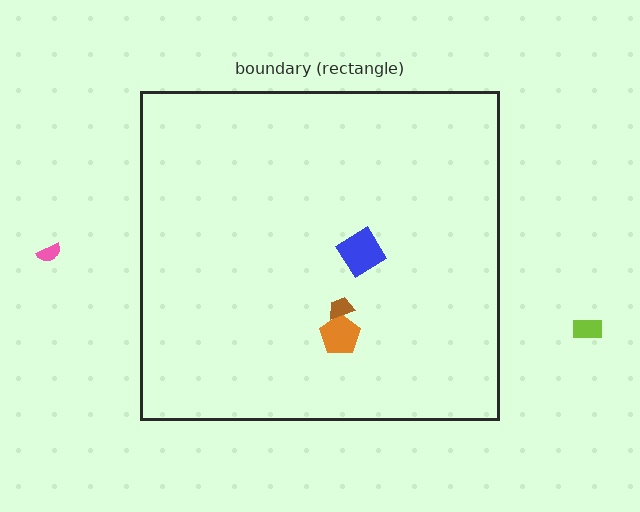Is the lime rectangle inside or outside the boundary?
Outside.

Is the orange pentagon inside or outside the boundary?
Inside.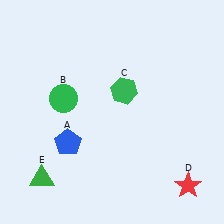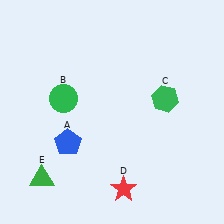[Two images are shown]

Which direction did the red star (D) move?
The red star (D) moved left.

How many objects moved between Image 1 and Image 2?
2 objects moved between the two images.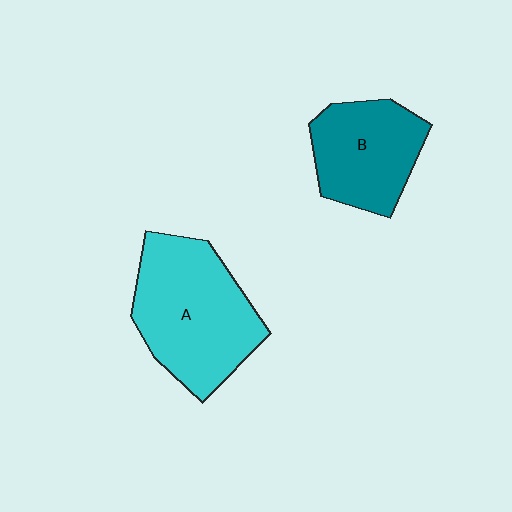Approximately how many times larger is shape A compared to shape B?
Approximately 1.4 times.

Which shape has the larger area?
Shape A (cyan).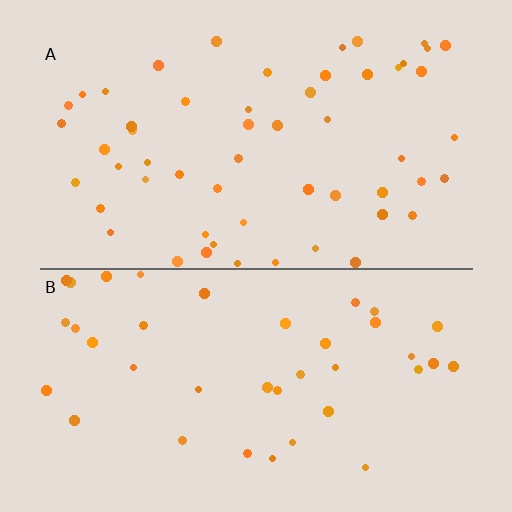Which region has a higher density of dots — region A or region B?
A (the top).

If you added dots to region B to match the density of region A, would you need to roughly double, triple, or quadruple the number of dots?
Approximately double.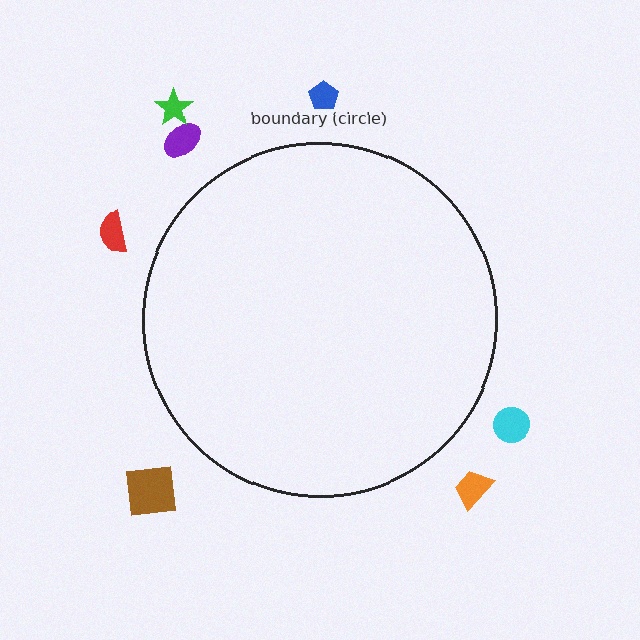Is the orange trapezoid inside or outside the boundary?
Outside.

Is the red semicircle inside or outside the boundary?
Outside.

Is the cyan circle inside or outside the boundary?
Outside.